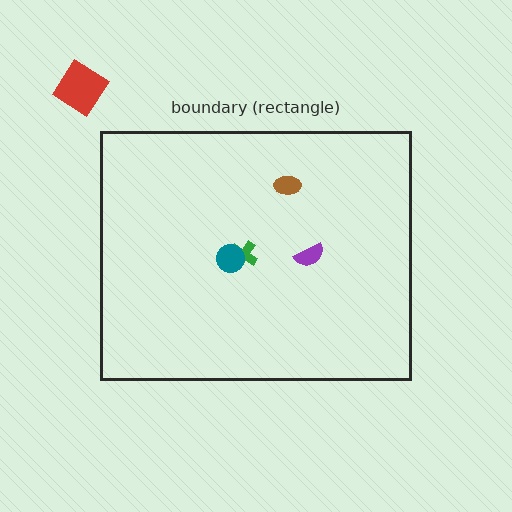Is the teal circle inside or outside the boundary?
Inside.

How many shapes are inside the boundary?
4 inside, 1 outside.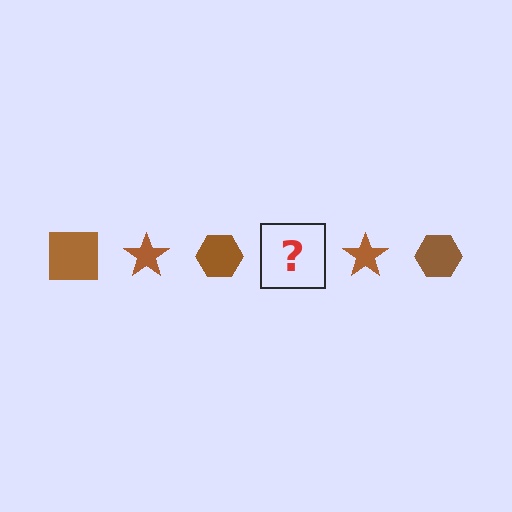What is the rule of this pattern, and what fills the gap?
The rule is that the pattern cycles through square, star, hexagon shapes in brown. The gap should be filled with a brown square.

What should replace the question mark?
The question mark should be replaced with a brown square.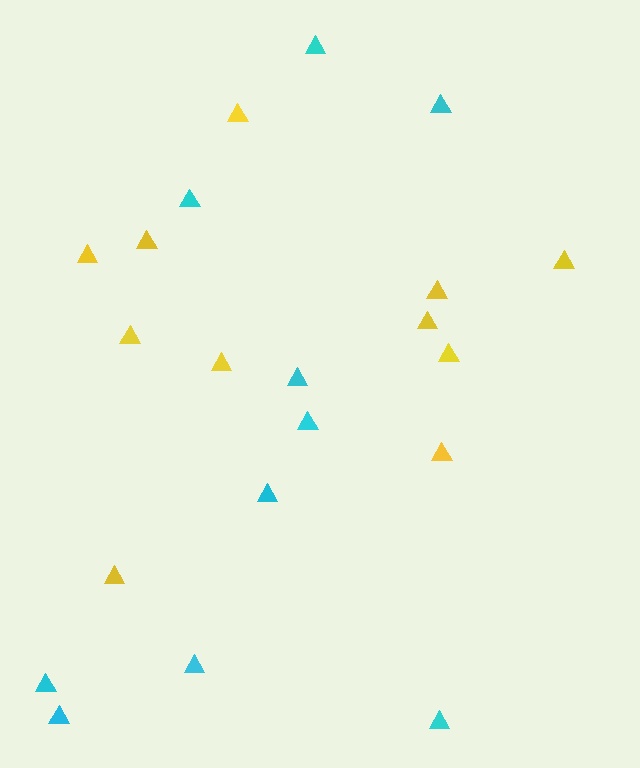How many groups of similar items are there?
There are 2 groups: one group of cyan triangles (10) and one group of yellow triangles (11).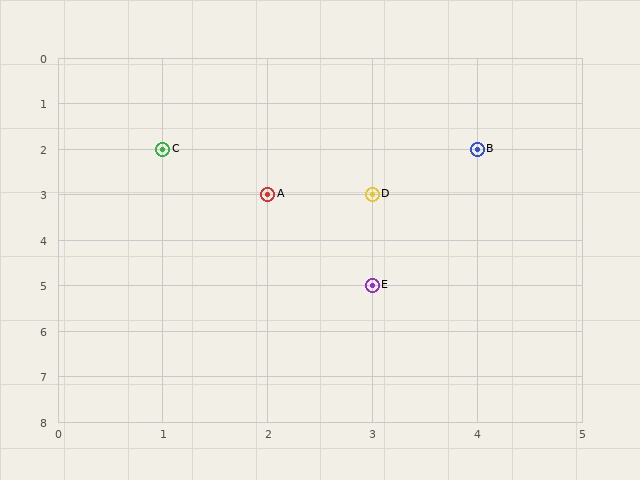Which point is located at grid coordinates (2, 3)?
Point A is at (2, 3).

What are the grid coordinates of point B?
Point B is at grid coordinates (4, 2).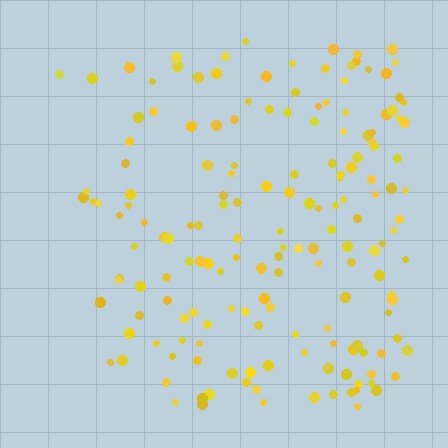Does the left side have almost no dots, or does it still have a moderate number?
Still a moderate number, just noticeably fewer than the right.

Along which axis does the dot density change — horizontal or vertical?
Horizontal.